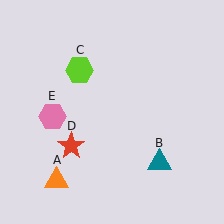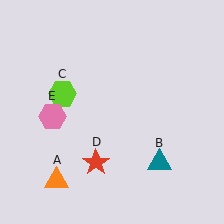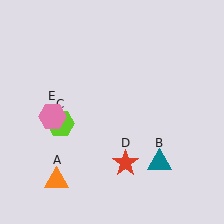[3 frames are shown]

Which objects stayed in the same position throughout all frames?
Orange triangle (object A) and teal triangle (object B) and pink hexagon (object E) remained stationary.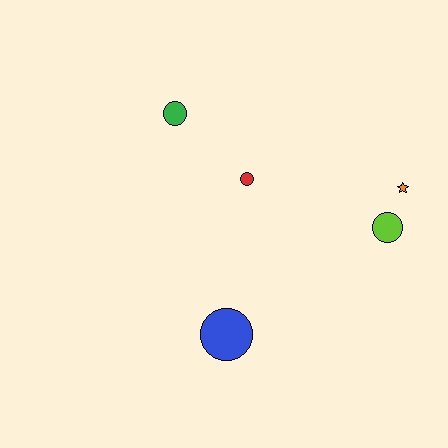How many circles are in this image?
There are 4 circles.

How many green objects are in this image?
There is 1 green object.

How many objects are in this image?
There are 5 objects.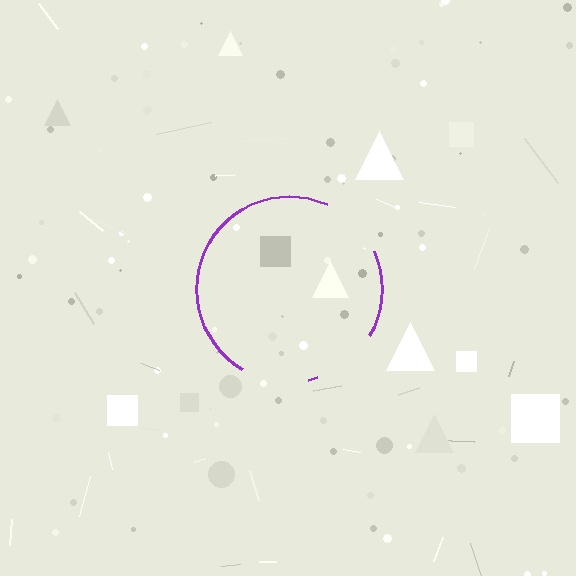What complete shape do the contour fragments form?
The contour fragments form a circle.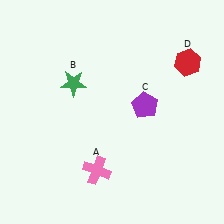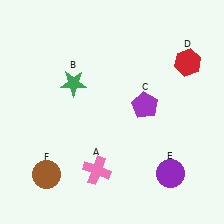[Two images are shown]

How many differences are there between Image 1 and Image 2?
There are 2 differences between the two images.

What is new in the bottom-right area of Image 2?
A purple circle (E) was added in the bottom-right area of Image 2.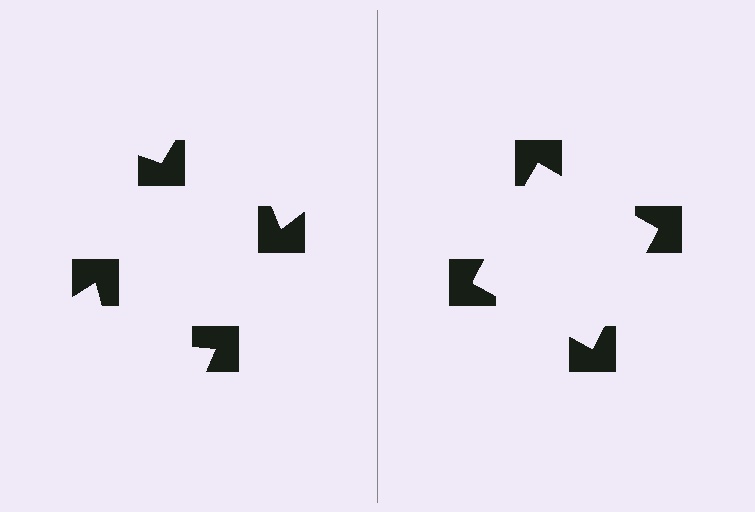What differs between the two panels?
The notched squares are positioned identically on both sides; only the wedge orientations differ. On the right they align to a square; on the left they are misaligned.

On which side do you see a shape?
An illusory square appears on the right side. On the left side the wedge cuts are rotated, so no coherent shape forms.